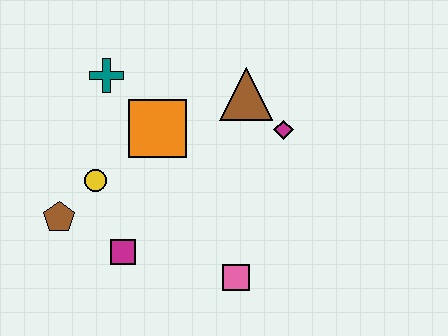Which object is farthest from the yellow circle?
The magenta diamond is farthest from the yellow circle.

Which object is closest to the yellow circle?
The brown pentagon is closest to the yellow circle.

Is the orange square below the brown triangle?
Yes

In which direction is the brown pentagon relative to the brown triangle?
The brown pentagon is to the left of the brown triangle.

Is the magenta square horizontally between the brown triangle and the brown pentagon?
Yes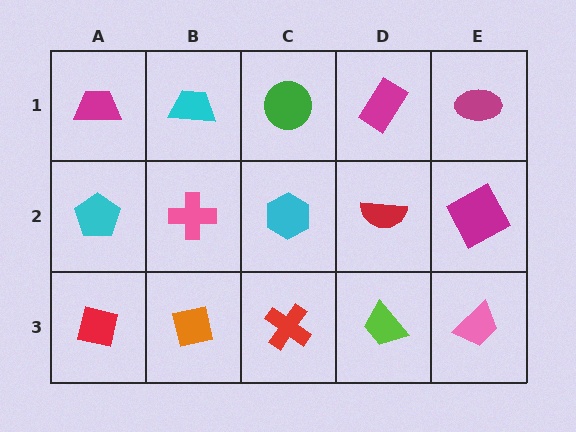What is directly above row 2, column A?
A magenta trapezoid.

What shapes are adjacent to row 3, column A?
A cyan pentagon (row 2, column A), an orange square (row 3, column B).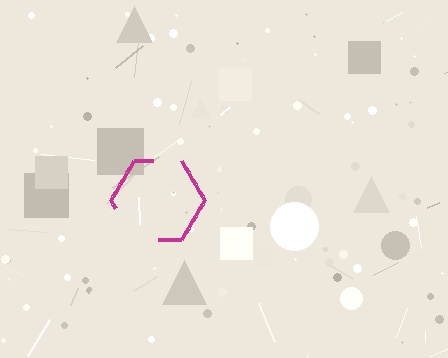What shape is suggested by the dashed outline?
The dashed outline suggests a hexagon.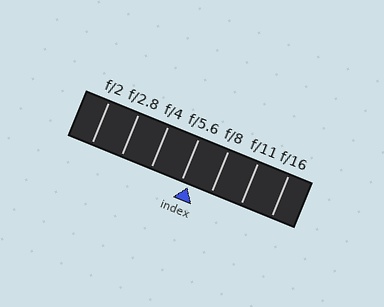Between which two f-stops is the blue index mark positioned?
The index mark is between f/5.6 and f/8.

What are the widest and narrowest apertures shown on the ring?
The widest aperture shown is f/2 and the narrowest is f/16.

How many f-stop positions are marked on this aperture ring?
There are 7 f-stop positions marked.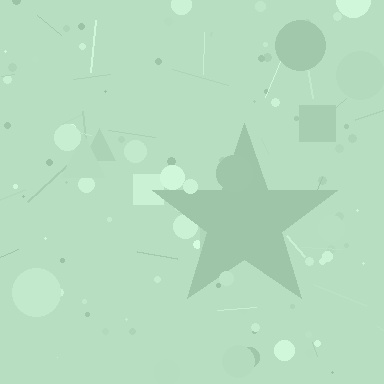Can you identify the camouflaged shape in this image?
The camouflaged shape is a star.